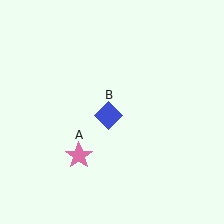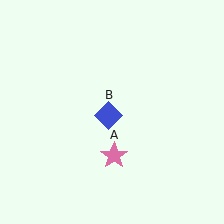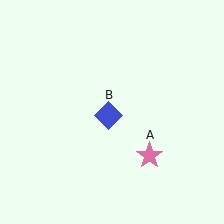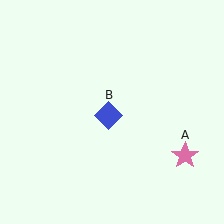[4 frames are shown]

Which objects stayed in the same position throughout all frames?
Blue diamond (object B) remained stationary.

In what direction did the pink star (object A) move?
The pink star (object A) moved right.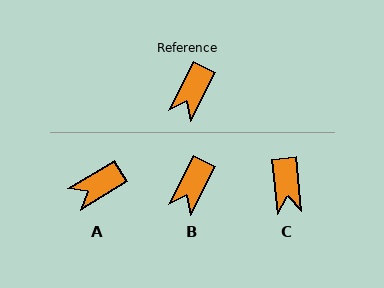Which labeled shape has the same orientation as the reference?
B.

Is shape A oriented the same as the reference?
No, it is off by about 32 degrees.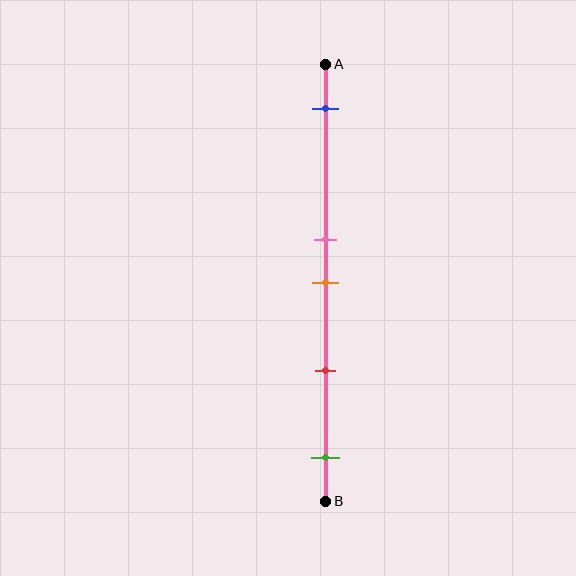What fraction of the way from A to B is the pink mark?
The pink mark is approximately 40% (0.4) of the way from A to B.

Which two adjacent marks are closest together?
The pink and orange marks are the closest adjacent pair.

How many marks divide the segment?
There are 5 marks dividing the segment.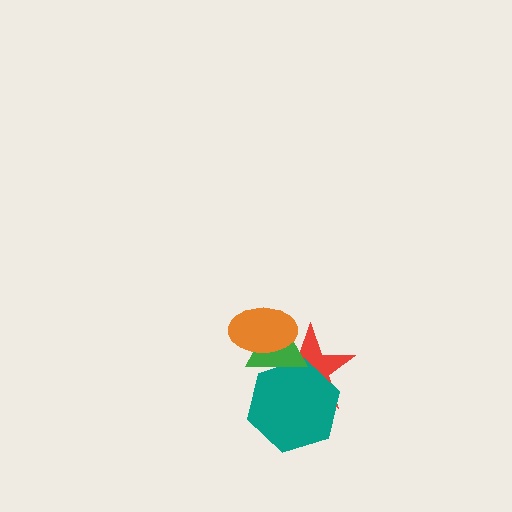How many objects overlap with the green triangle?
3 objects overlap with the green triangle.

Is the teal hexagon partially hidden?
Yes, it is partially covered by another shape.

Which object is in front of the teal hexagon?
The green triangle is in front of the teal hexagon.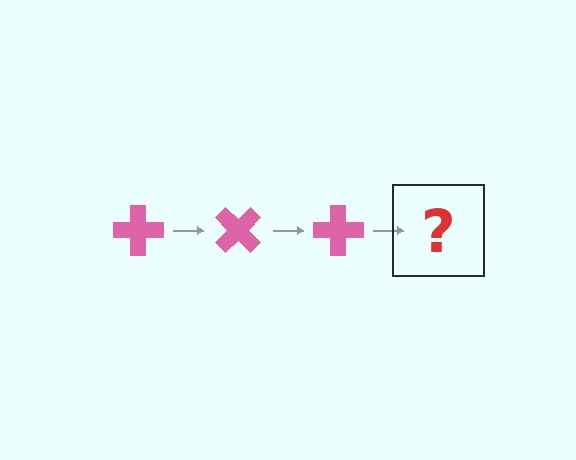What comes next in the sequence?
The next element should be a pink cross rotated 135 degrees.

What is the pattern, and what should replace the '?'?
The pattern is that the cross rotates 45 degrees each step. The '?' should be a pink cross rotated 135 degrees.